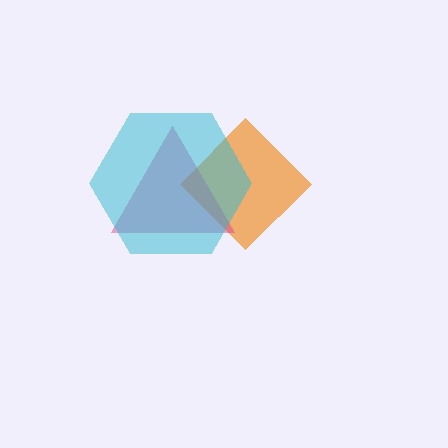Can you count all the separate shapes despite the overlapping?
Yes, there are 3 separate shapes.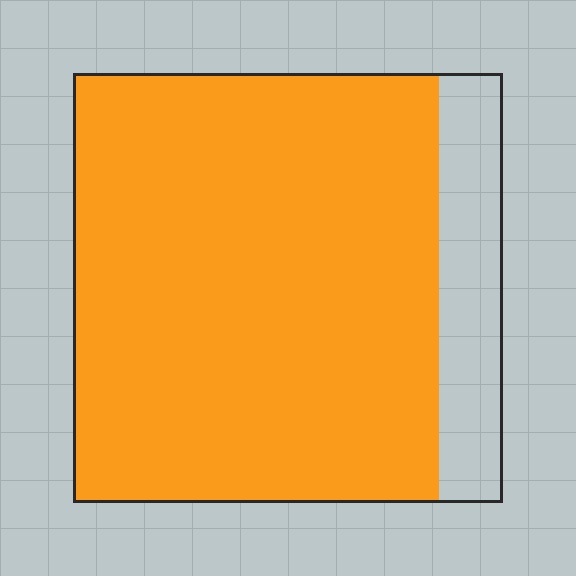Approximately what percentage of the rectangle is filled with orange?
Approximately 85%.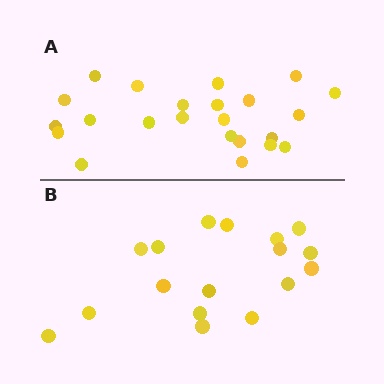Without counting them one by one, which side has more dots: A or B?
Region A (the top region) has more dots.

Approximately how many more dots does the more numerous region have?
Region A has about 6 more dots than region B.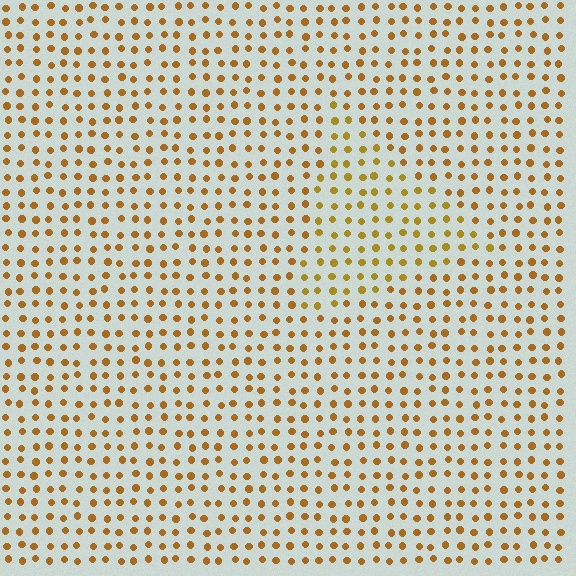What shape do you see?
I see a triangle.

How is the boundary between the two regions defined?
The boundary is defined purely by a slight shift in hue (about 15 degrees). Spacing, size, and orientation are identical on both sides.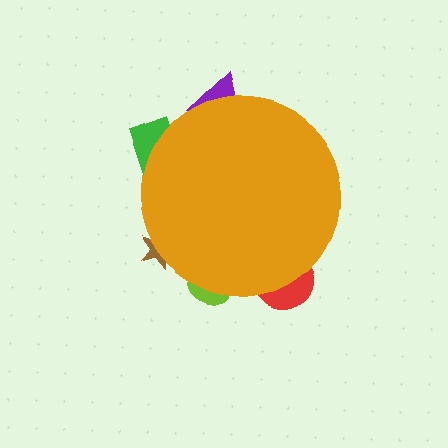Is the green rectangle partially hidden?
Yes, the green rectangle is partially hidden behind the orange circle.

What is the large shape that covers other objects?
An orange circle.